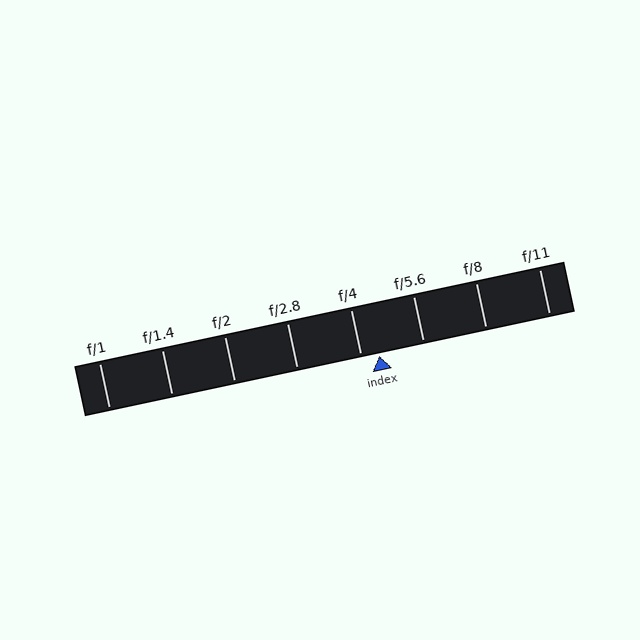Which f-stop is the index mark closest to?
The index mark is closest to f/4.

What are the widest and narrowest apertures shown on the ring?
The widest aperture shown is f/1 and the narrowest is f/11.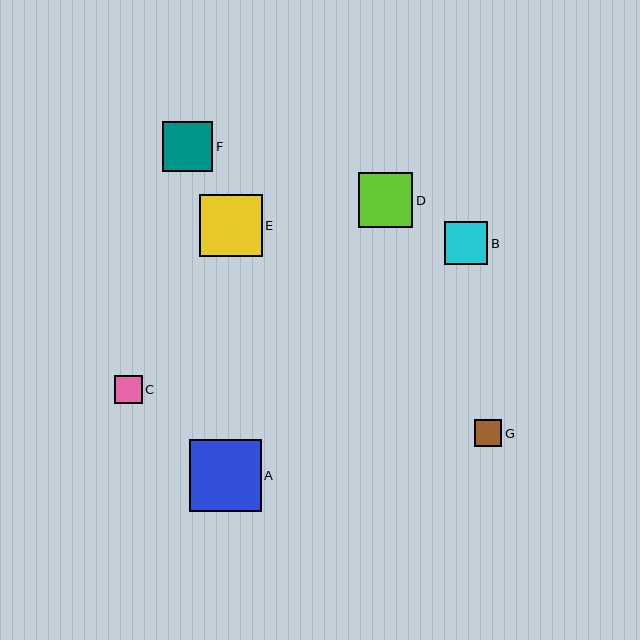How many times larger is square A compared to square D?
Square A is approximately 1.3 times the size of square D.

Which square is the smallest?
Square G is the smallest with a size of approximately 27 pixels.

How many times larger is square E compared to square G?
Square E is approximately 2.3 times the size of square G.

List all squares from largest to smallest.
From largest to smallest: A, E, D, F, B, C, G.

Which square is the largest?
Square A is the largest with a size of approximately 72 pixels.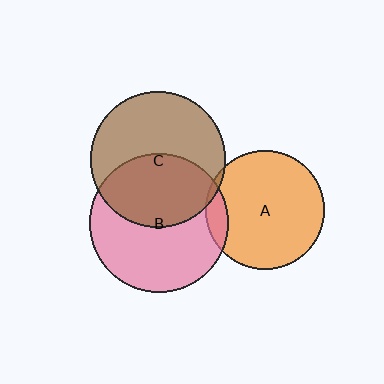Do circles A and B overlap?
Yes.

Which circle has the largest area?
Circle B (pink).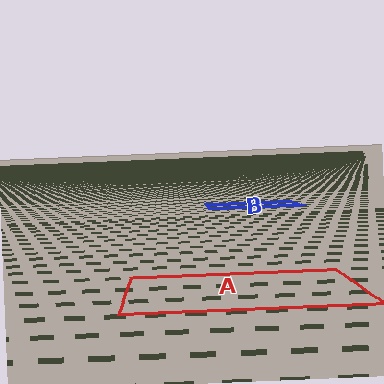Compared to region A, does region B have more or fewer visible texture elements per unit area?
Region B has more texture elements per unit area — they are packed more densely because it is farther away.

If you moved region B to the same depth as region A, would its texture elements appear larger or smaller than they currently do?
They would appear larger. At a closer depth, the same texture elements are projected at a bigger on-screen size.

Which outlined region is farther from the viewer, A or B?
Region B is farther from the viewer — the texture elements inside it appear smaller and more densely packed.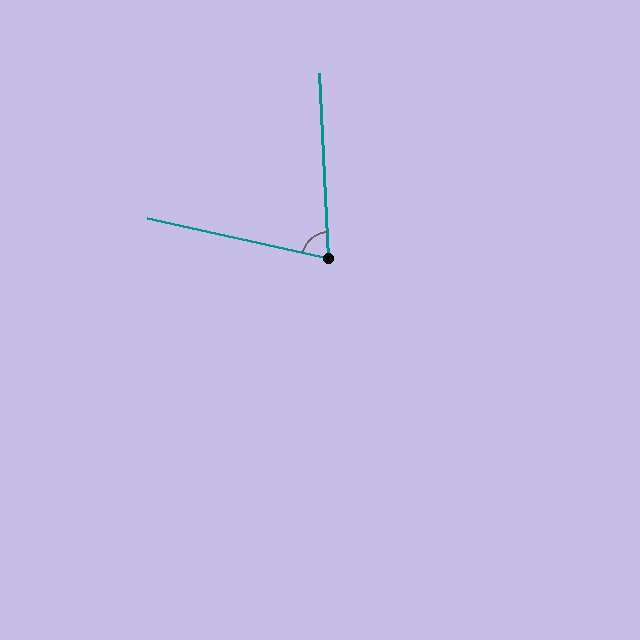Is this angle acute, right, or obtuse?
It is acute.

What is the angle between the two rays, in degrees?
Approximately 75 degrees.